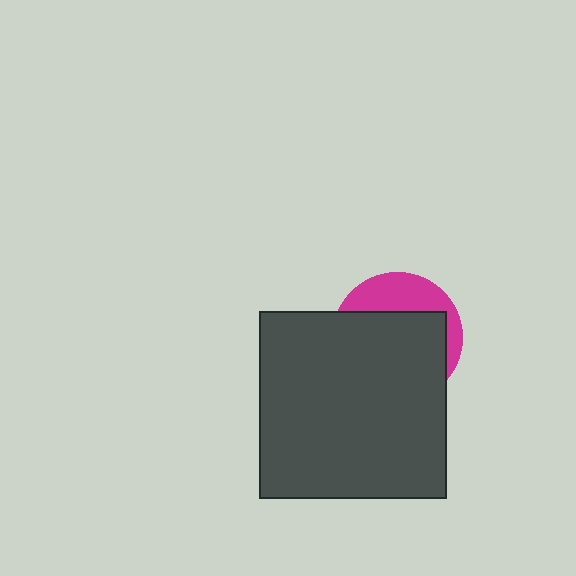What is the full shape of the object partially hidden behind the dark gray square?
The partially hidden object is a magenta circle.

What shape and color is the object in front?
The object in front is a dark gray square.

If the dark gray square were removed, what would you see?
You would see the complete magenta circle.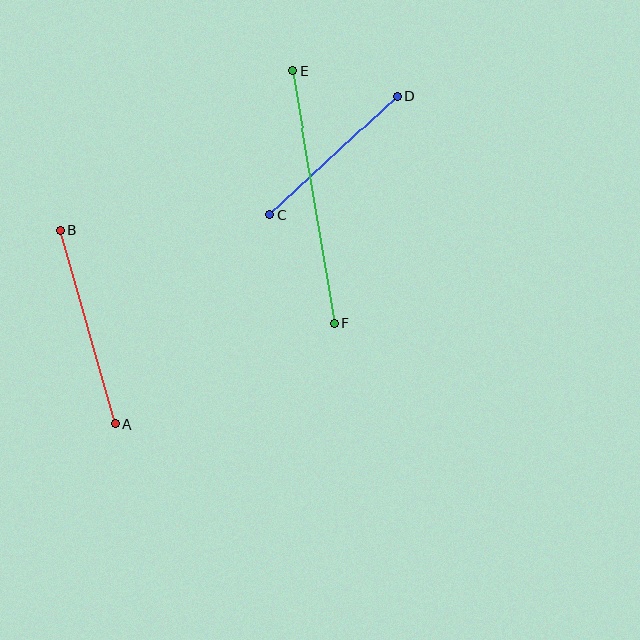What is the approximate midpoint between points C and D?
The midpoint is at approximately (333, 156) pixels.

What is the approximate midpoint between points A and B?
The midpoint is at approximately (88, 327) pixels.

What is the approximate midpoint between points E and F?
The midpoint is at approximately (313, 197) pixels.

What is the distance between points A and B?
The distance is approximately 201 pixels.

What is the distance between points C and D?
The distance is approximately 174 pixels.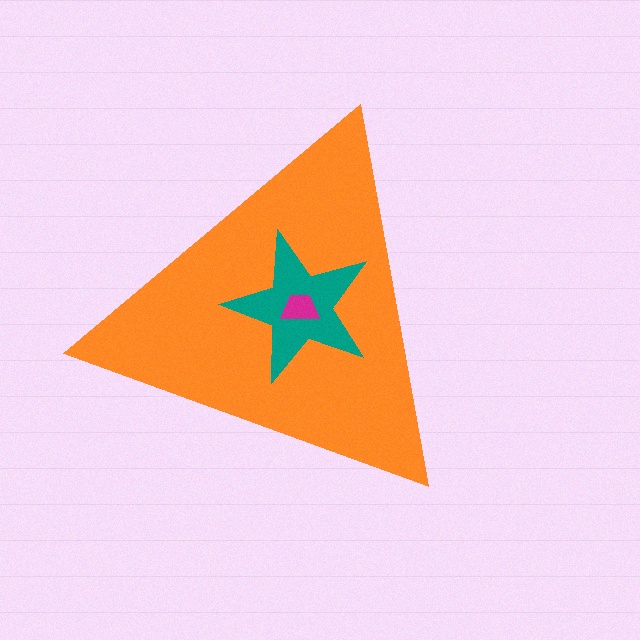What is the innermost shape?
The magenta trapezoid.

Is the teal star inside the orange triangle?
Yes.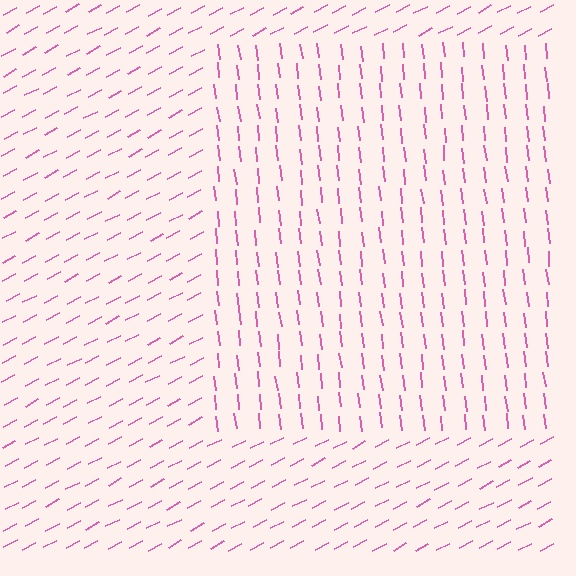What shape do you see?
I see a rectangle.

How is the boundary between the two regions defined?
The boundary is defined purely by a change in line orientation (approximately 69 degrees difference). All lines are the same color and thickness.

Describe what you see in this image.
The image is filled with small pink line segments. A rectangle region in the image has lines oriented differently from the surrounding lines, creating a visible texture boundary.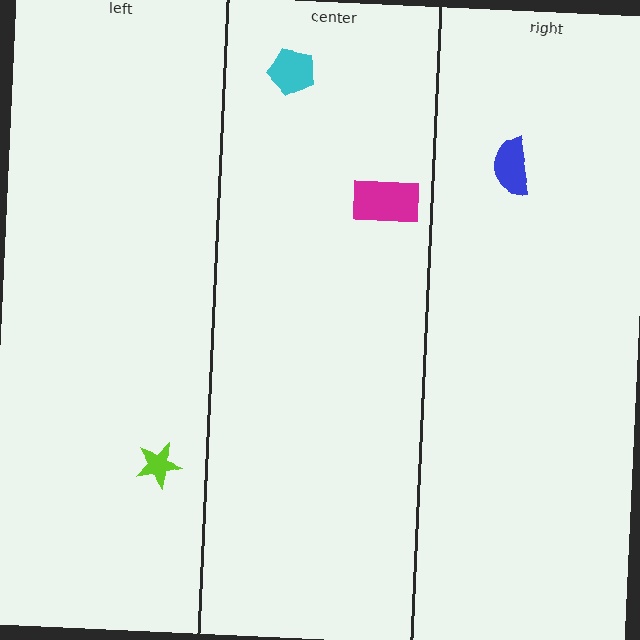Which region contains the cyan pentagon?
The center region.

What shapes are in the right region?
The blue semicircle.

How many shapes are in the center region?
2.